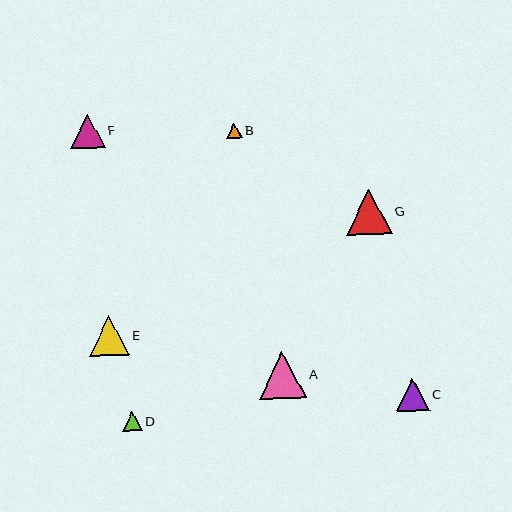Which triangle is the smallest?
Triangle B is the smallest with a size of approximately 15 pixels.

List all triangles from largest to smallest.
From largest to smallest: A, G, E, F, C, D, B.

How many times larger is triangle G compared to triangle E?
Triangle G is approximately 1.2 times the size of triangle E.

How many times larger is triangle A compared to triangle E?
Triangle A is approximately 1.2 times the size of triangle E.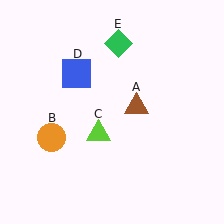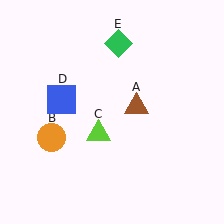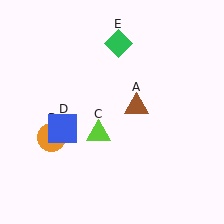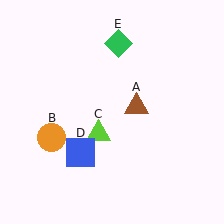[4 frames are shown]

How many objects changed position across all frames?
1 object changed position: blue square (object D).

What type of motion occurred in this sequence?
The blue square (object D) rotated counterclockwise around the center of the scene.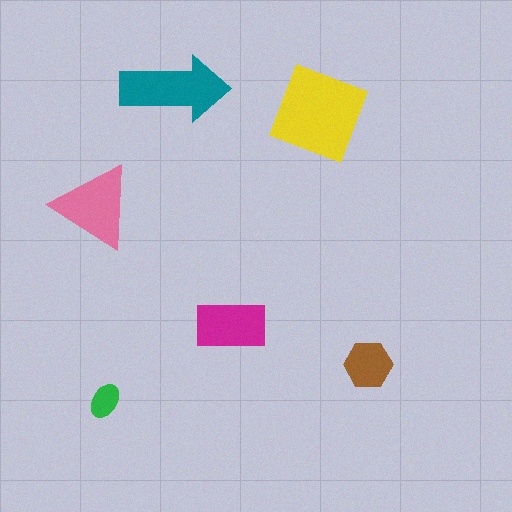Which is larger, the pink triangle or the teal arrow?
The teal arrow.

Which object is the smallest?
The green ellipse.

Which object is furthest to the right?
The brown hexagon is rightmost.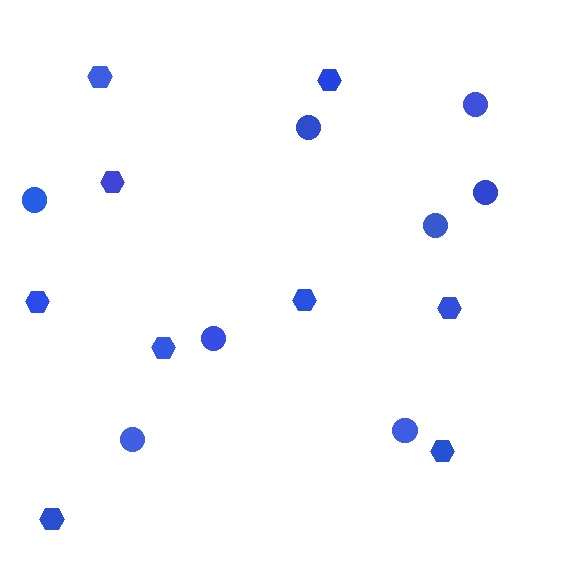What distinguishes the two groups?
There are 2 groups: one group of hexagons (9) and one group of circles (8).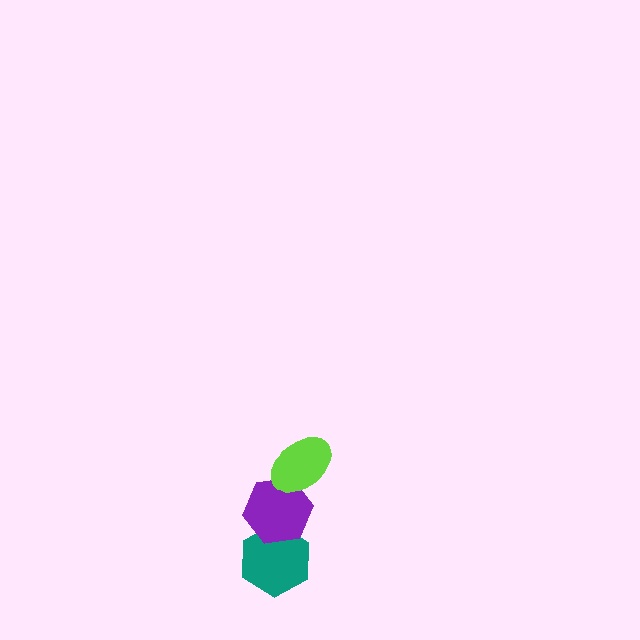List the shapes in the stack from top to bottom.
From top to bottom: the lime ellipse, the purple hexagon, the teal hexagon.